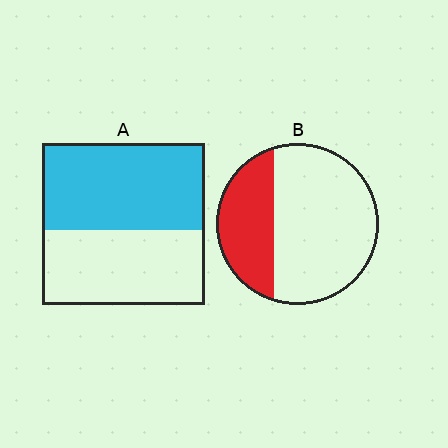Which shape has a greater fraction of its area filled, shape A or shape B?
Shape A.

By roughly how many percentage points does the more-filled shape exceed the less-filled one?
By roughly 20 percentage points (A over B).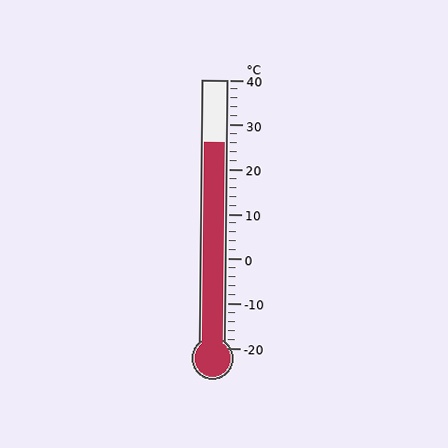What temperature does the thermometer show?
The thermometer shows approximately 26°C.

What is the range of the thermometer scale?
The thermometer scale ranges from -20°C to 40°C.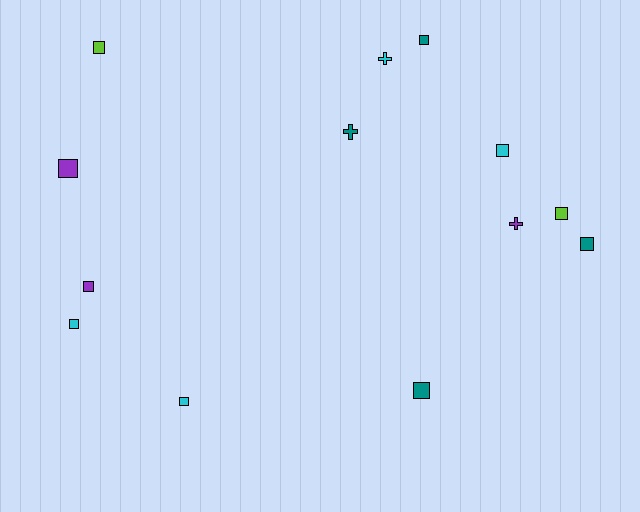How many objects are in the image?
There are 13 objects.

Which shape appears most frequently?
Square, with 10 objects.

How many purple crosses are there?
There is 1 purple cross.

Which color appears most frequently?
Teal, with 4 objects.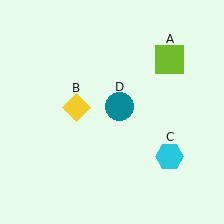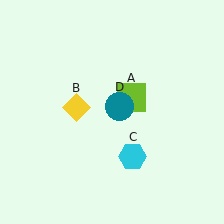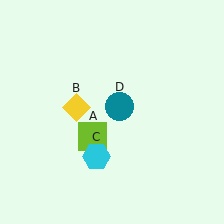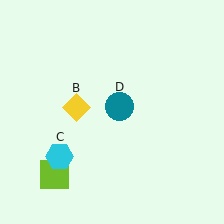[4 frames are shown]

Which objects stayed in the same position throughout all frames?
Yellow diamond (object B) and teal circle (object D) remained stationary.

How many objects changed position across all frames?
2 objects changed position: lime square (object A), cyan hexagon (object C).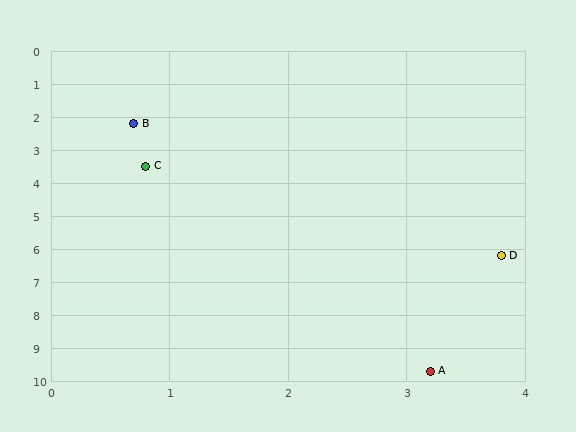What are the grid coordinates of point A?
Point A is at approximately (3.2, 9.7).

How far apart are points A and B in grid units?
Points A and B are about 7.9 grid units apart.